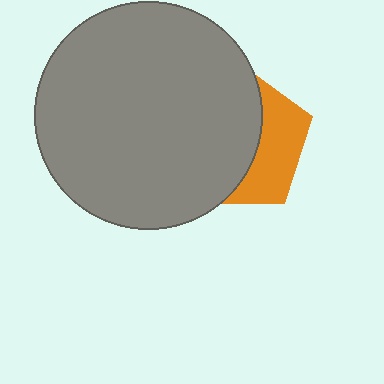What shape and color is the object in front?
The object in front is a gray circle.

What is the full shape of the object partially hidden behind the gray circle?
The partially hidden object is an orange pentagon.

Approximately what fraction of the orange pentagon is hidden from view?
Roughly 64% of the orange pentagon is hidden behind the gray circle.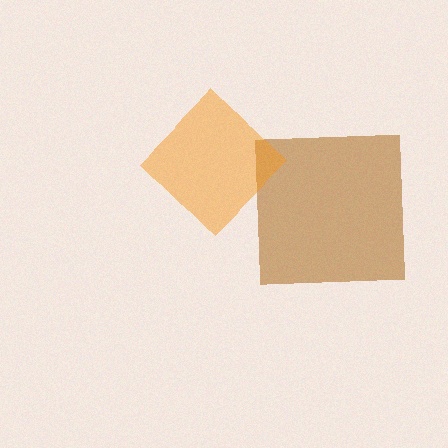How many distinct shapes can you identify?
There are 2 distinct shapes: a brown square, an orange diamond.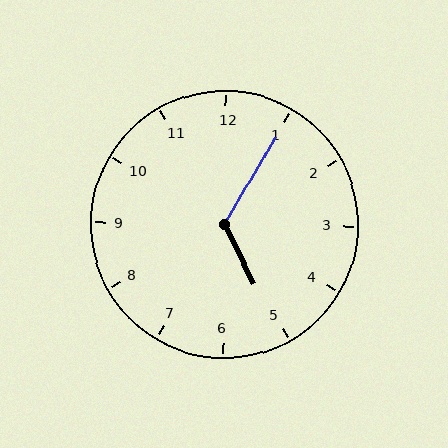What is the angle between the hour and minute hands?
Approximately 122 degrees.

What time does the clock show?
5:05.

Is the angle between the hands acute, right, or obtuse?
It is obtuse.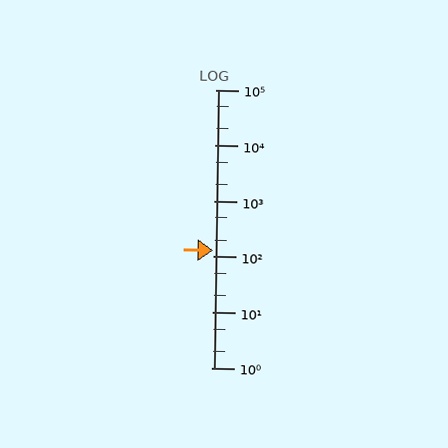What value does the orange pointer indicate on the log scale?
The pointer indicates approximately 130.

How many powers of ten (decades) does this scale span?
The scale spans 5 decades, from 1 to 100000.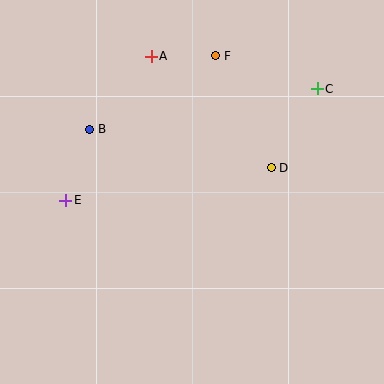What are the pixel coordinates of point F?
Point F is at (216, 56).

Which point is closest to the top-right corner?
Point C is closest to the top-right corner.